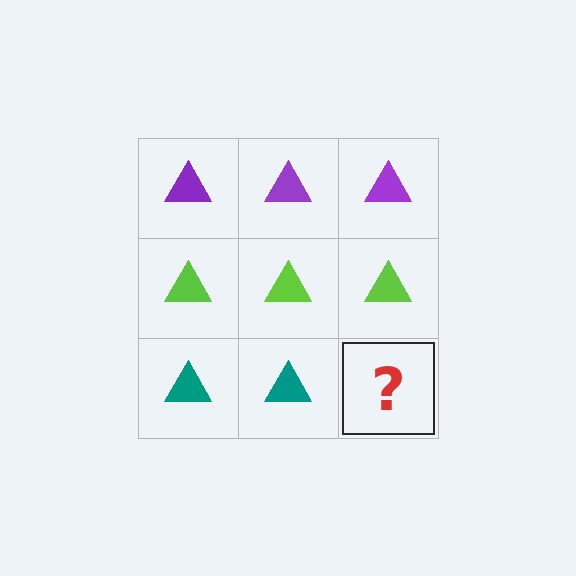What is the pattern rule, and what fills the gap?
The rule is that each row has a consistent color. The gap should be filled with a teal triangle.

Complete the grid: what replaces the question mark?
The question mark should be replaced with a teal triangle.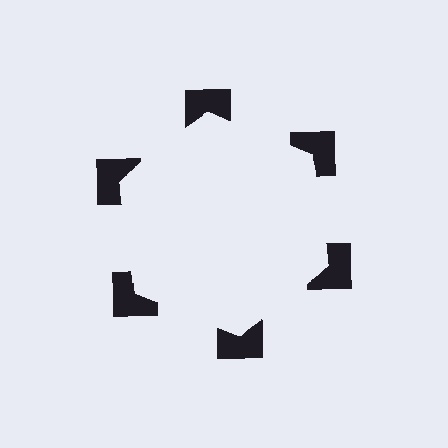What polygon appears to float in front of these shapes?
An illusory hexagon — its edges are inferred from the aligned wedge cuts in the notched squares, not physically drawn.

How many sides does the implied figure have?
6 sides.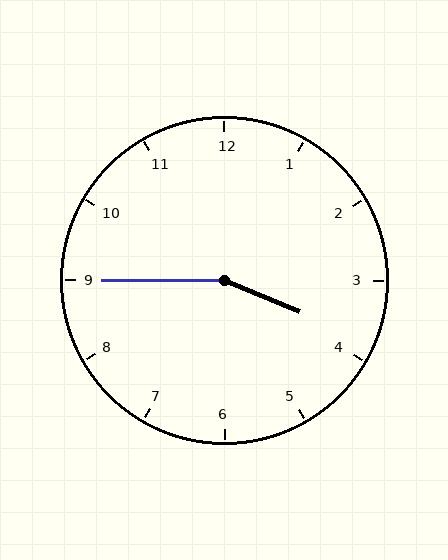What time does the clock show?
3:45.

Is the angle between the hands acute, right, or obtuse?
It is obtuse.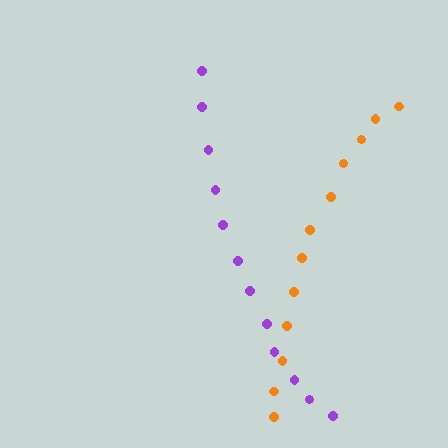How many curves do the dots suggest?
There are 2 distinct paths.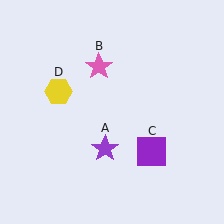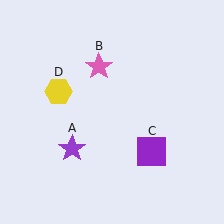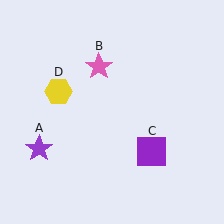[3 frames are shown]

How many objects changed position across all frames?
1 object changed position: purple star (object A).